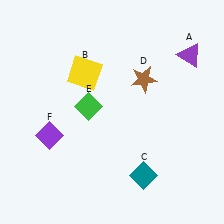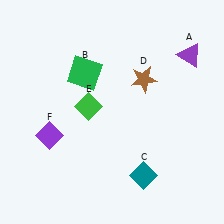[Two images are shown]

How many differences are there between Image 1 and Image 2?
There is 1 difference between the two images.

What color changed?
The square (B) changed from yellow in Image 1 to green in Image 2.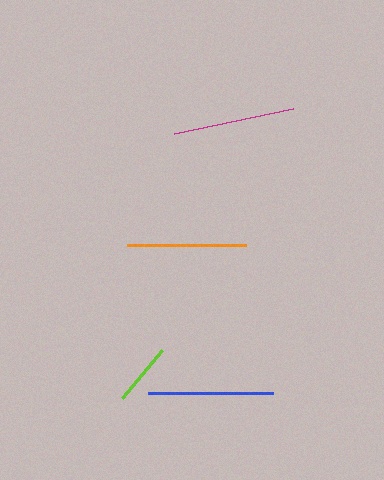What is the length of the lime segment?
The lime segment is approximately 63 pixels long.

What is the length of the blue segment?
The blue segment is approximately 124 pixels long.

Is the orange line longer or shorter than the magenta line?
The magenta line is longer than the orange line.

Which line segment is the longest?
The blue line is the longest at approximately 124 pixels.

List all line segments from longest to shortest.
From longest to shortest: blue, magenta, orange, lime.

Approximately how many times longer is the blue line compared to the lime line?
The blue line is approximately 2.0 times the length of the lime line.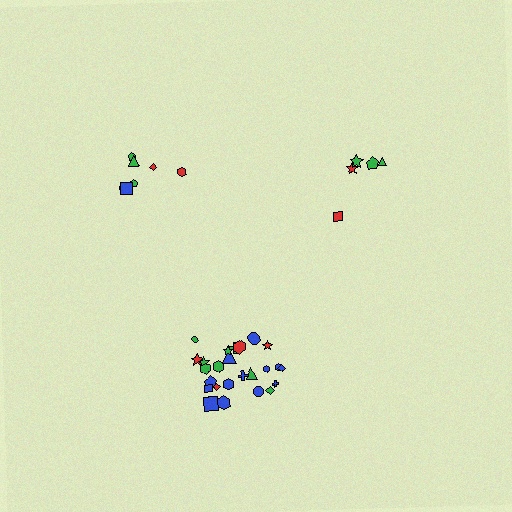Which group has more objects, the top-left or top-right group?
The top-left group.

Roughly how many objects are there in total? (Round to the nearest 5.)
Roughly 35 objects in total.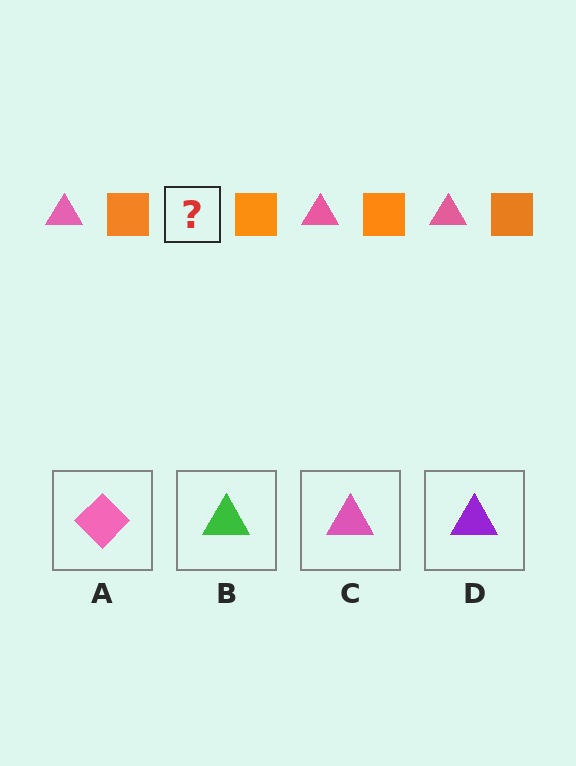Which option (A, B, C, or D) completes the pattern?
C.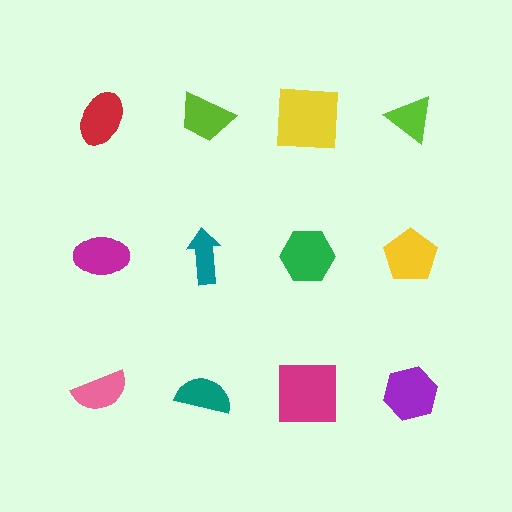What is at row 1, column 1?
A red ellipse.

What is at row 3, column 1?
A pink semicircle.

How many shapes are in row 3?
4 shapes.